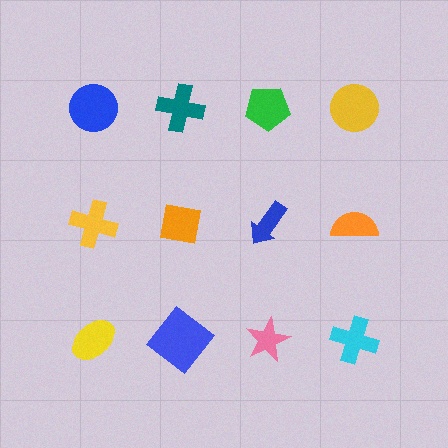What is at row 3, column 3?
A pink star.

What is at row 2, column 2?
An orange square.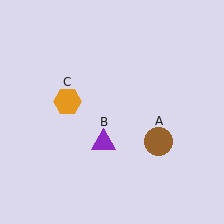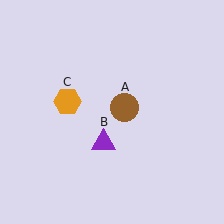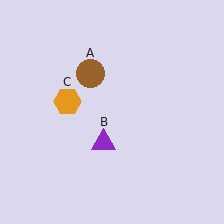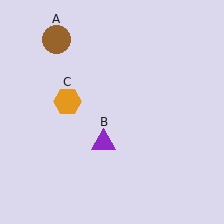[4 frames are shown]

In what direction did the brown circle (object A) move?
The brown circle (object A) moved up and to the left.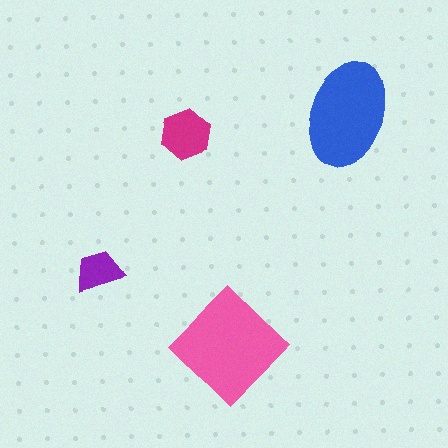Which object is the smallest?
The purple trapezoid.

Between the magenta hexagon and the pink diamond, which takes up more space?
The pink diamond.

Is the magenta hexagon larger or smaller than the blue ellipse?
Smaller.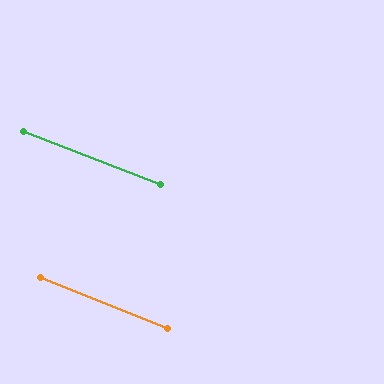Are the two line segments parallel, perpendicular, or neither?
Parallel — their directions differ by only 0.6°.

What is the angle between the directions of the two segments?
Approximately 1 degree.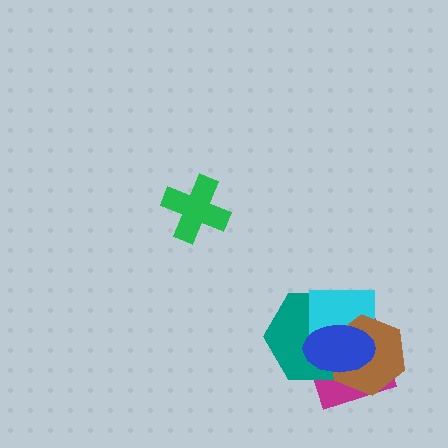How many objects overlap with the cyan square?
4 objects overlap with the cyan square.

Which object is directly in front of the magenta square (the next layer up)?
The teal hexagon is directly in front of the magenta square.